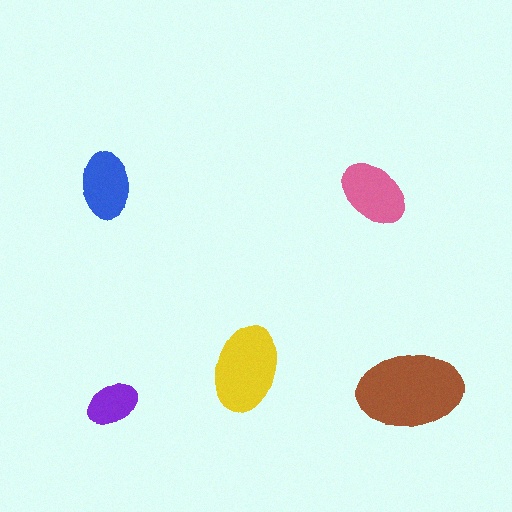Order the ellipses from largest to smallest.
the brown one, the yellow one, the pink one, the blue one, the purple one.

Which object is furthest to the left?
The blue ellipse is leftmost.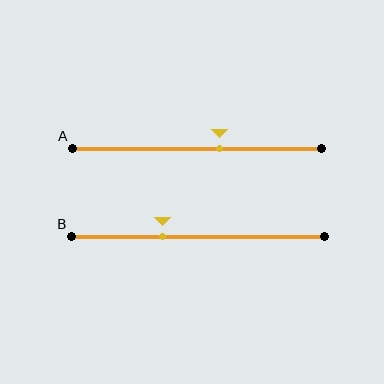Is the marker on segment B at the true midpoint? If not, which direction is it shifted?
No, the marker on segment B is shifted to the left by about 14% of the segment length.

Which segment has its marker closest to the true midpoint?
Segment A has its marker closest to the true midpoint.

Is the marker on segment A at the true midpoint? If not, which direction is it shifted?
No, the marker on segment A is shifted to the right by about 9% of the segment length.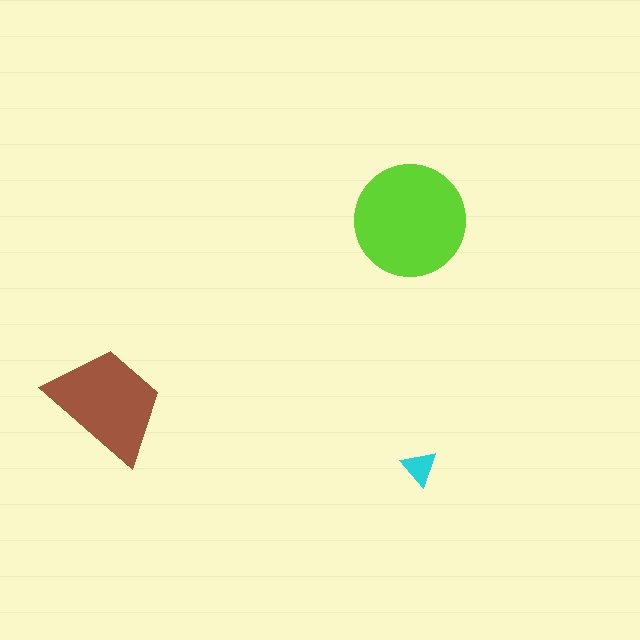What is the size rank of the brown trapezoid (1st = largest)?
2nd.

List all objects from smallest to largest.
The cyan triangle, the brown trapezoid, the lime circle.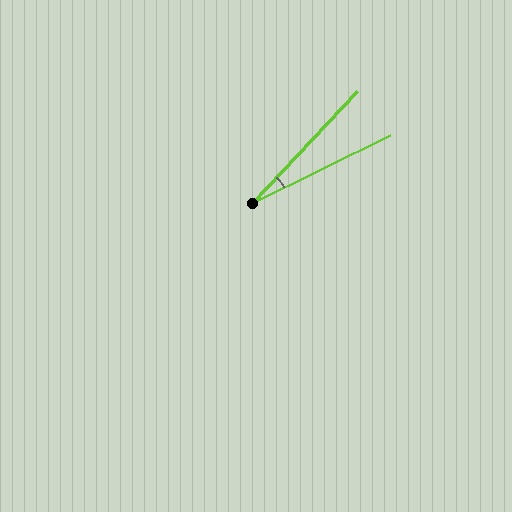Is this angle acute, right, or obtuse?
It is acute.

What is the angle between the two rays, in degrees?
Approximately 20 degrees.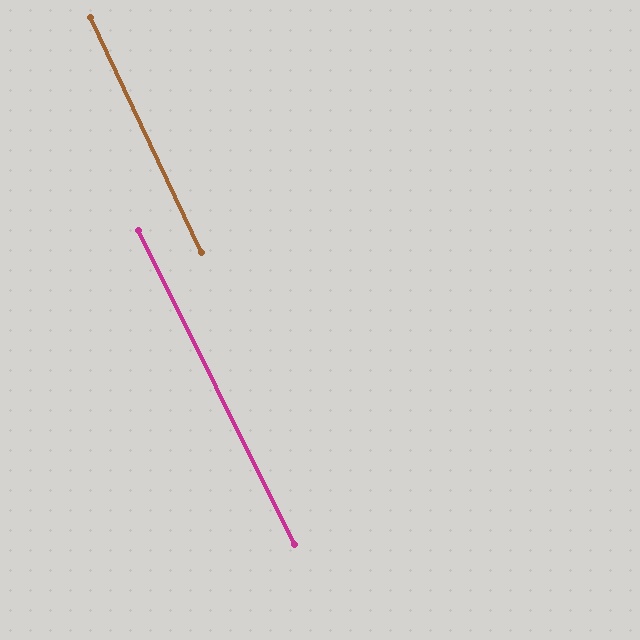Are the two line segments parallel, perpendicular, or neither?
Parallel — their directions differ by only 1.2°.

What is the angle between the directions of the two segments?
Approximately 1 degree.